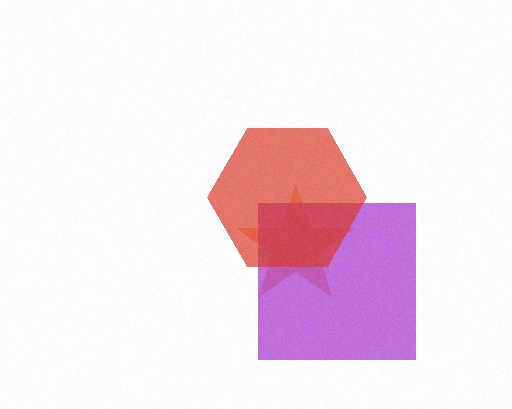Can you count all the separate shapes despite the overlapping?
Yes, there are 3 separate shapes.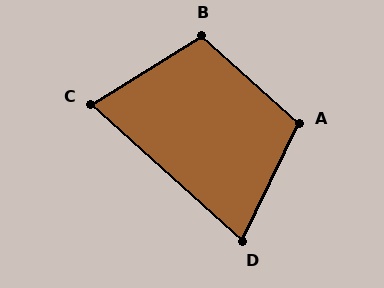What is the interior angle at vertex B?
Approximately 106 degrees (obtuse).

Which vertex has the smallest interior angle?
C, at approximately 74 degrees.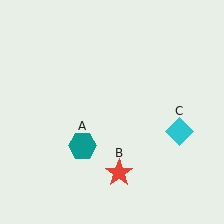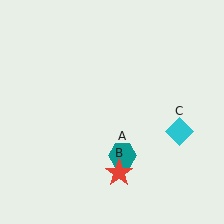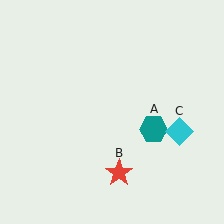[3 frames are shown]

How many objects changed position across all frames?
1 object changed position: teal hexagon (object A).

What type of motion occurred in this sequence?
The teal hexagon (object A) rotated counterclockwise around the center of the scene.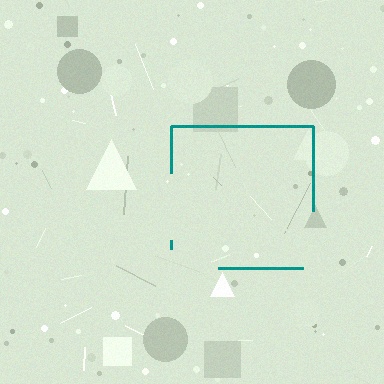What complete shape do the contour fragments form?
The contour fragments form a square.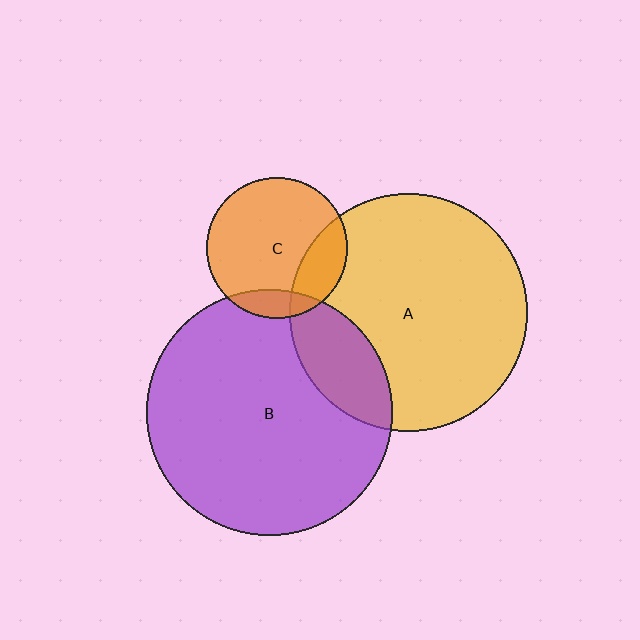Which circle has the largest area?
Circle B (purple).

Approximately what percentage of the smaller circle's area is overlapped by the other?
Approximately 20%.